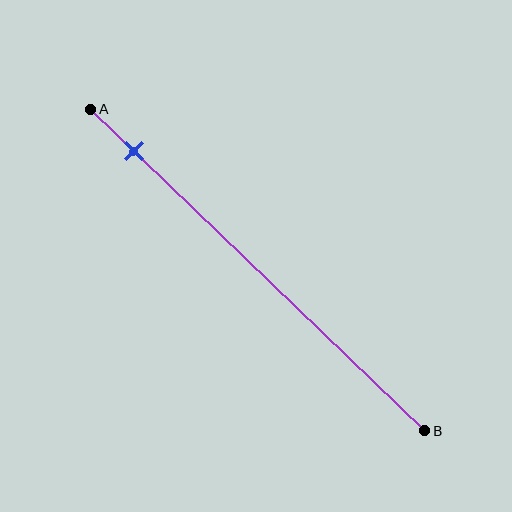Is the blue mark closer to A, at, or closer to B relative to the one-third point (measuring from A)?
The blue mark is closer to point A than the one-third point of segment AB.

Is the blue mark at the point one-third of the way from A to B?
No, the mark is at about 15% from A, not at the 33% one-third point.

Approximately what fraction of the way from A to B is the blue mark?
The blue mark is approximately 15% of the way from A to B.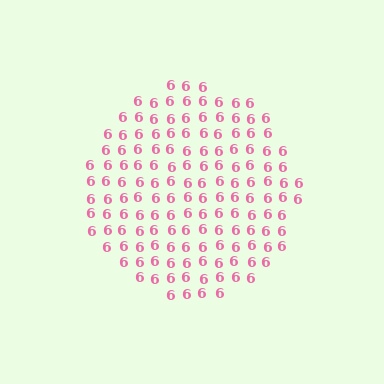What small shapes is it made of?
It is made of small digit 6's.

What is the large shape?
The large shape is a circle.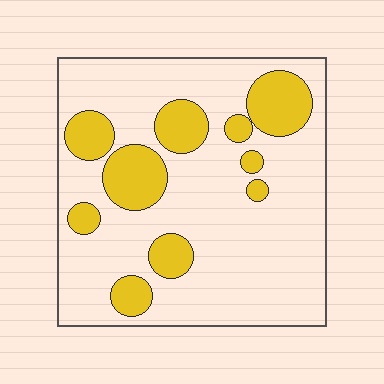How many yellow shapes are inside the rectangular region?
10.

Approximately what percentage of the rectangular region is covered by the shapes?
Approximately 25%.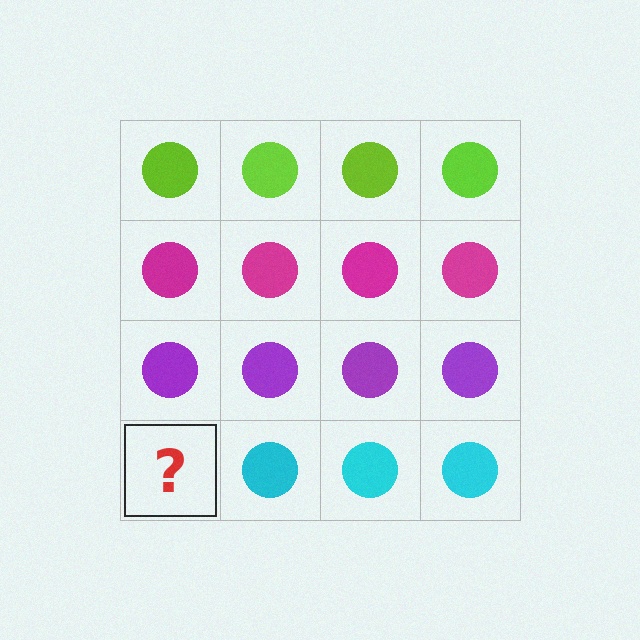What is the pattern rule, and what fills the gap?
The rule is that each row has a consistent color. The gap should be filled with a cyan circle.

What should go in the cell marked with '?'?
The missing cell should contain a cyan circle.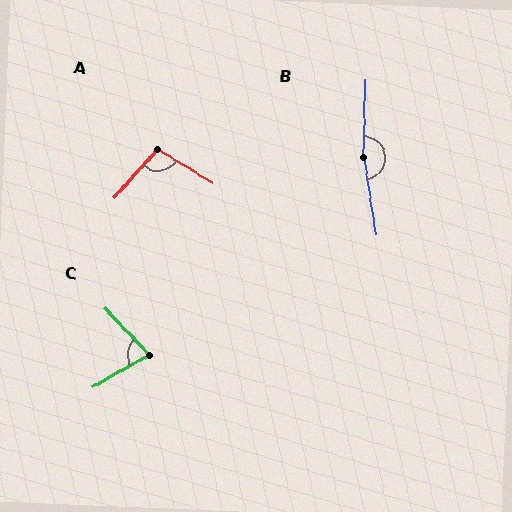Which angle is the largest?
B, at approximately 169 degrees.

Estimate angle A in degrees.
Approximately 100 degrees.